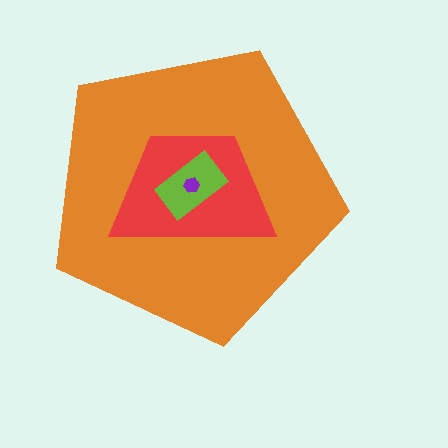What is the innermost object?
The purple hexagon.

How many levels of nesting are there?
4.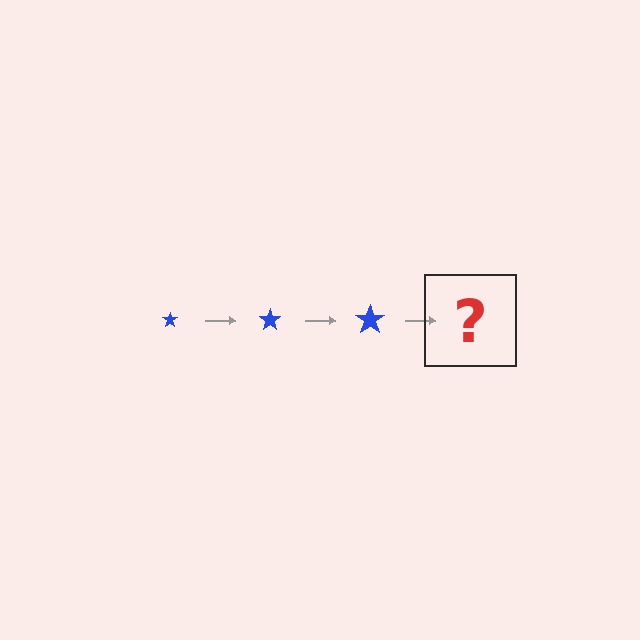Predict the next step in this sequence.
The next step is a blue star, larger than the previous one.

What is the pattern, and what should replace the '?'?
The pattern is that the star gets progressively larger each step. The '?' should be a blue star, larger than the previous one.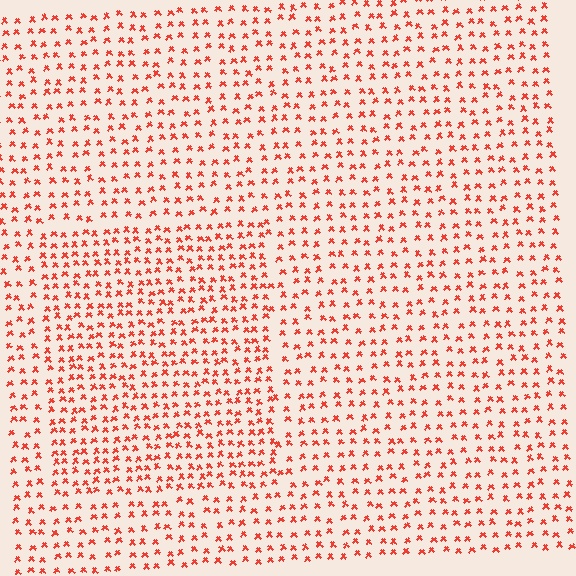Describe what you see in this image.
The image contains small red elements arranged at two different densities. A rectangle-shaped region is visible where the elements are more densely packed than the surrounding area.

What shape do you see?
I see a rectangle.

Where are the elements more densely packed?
The elements are more densely packed inside the rectangle boundary.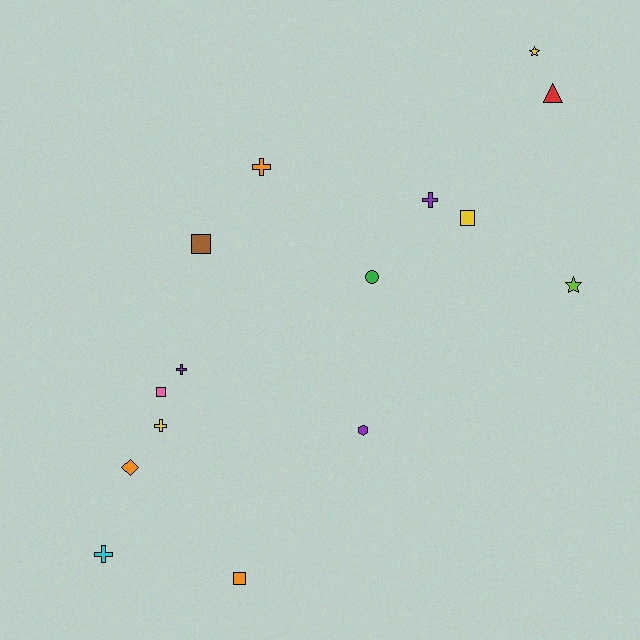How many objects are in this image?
There are 15 objects.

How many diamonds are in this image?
There is 1 diamond.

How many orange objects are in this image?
There are 3 orange objects.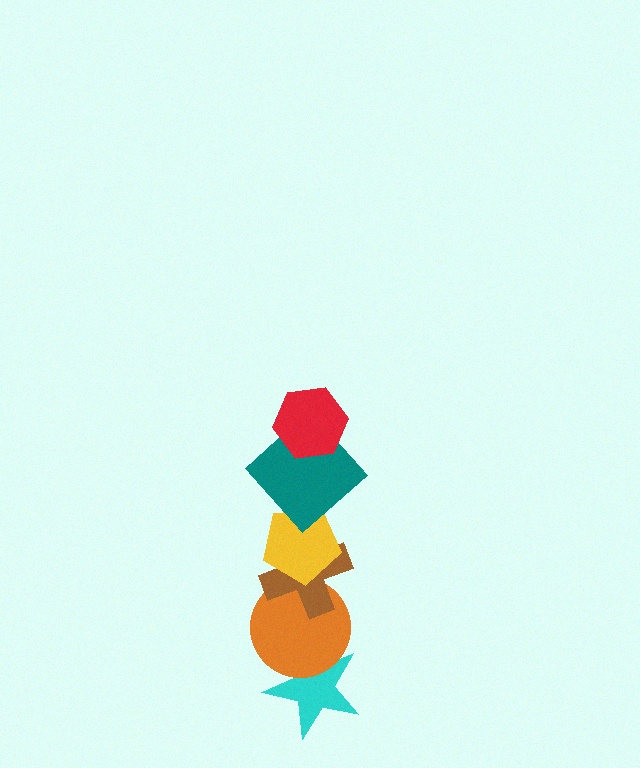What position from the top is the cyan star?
The cyan star is 6th from the top.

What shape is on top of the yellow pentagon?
The teal diamond is on top of the yellow pentagon.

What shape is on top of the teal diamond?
The red hexagon is on top of the teal diamond.